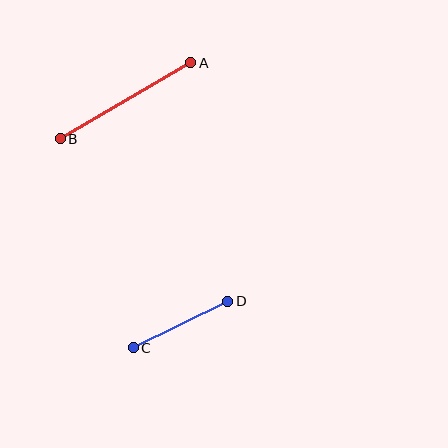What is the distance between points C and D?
The distance is approximately 105 pixels.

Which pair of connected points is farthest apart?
Points A and B are farthest apart.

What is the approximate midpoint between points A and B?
The midpoint is at approximately (126, 101) pixels.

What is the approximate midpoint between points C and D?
The midpoint is at approximately (181, 325) pixels.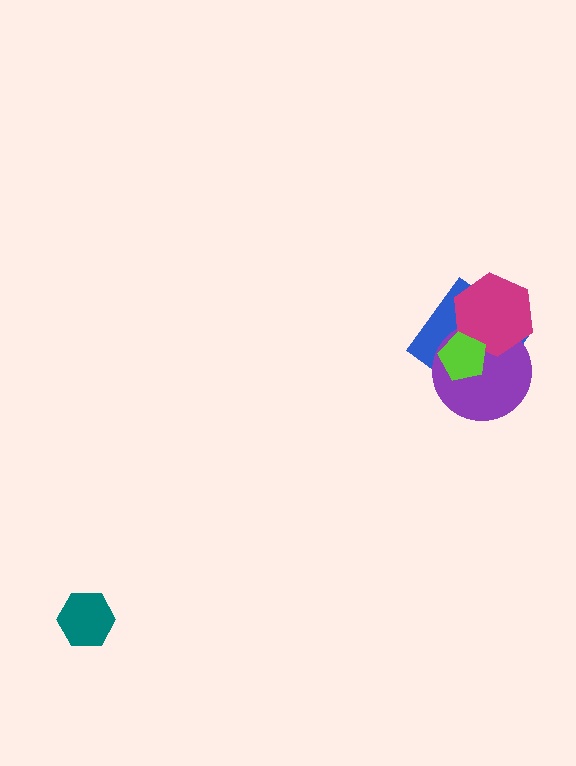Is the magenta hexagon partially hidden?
Yes, it is partially covered by another shape.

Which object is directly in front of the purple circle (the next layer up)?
The magenta hexagon is directly in front of the purple circle.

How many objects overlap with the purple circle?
3 objects overlap with the purple circle.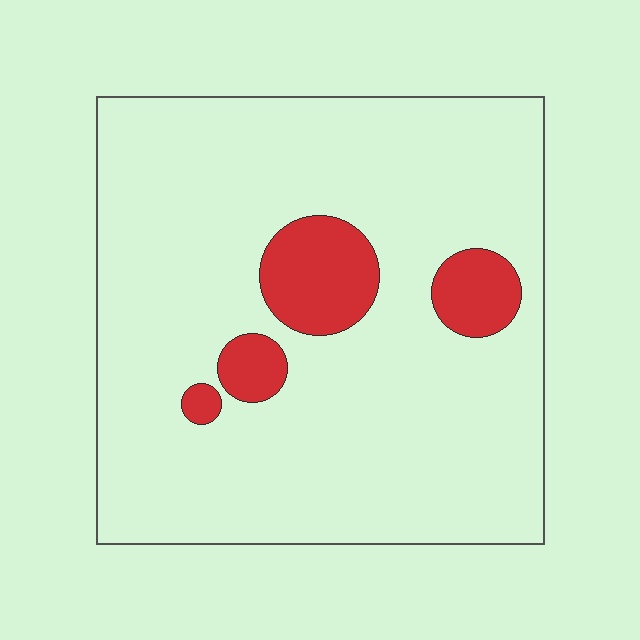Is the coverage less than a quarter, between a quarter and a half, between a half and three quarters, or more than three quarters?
Less than a quarter.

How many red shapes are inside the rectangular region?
4.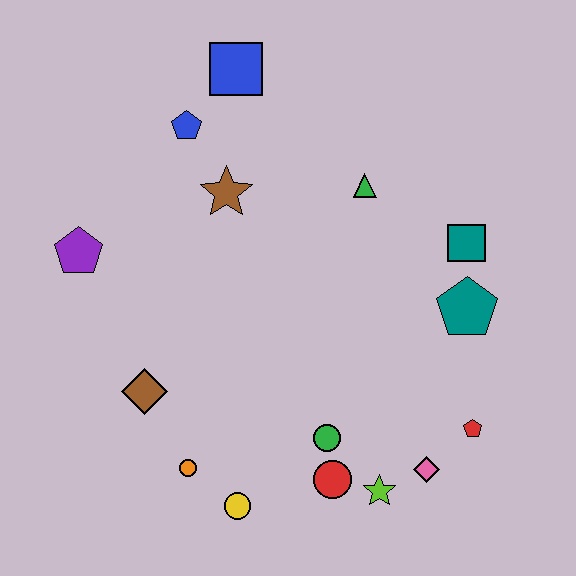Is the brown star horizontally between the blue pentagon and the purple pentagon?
No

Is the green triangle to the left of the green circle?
No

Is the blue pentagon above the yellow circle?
Yes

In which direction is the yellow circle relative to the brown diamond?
The yellow circle is below the brown diamond.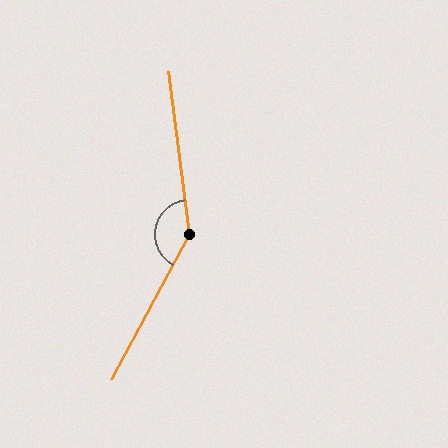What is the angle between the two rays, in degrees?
Approximately 144 degrees.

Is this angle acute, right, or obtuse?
It is obtuse.